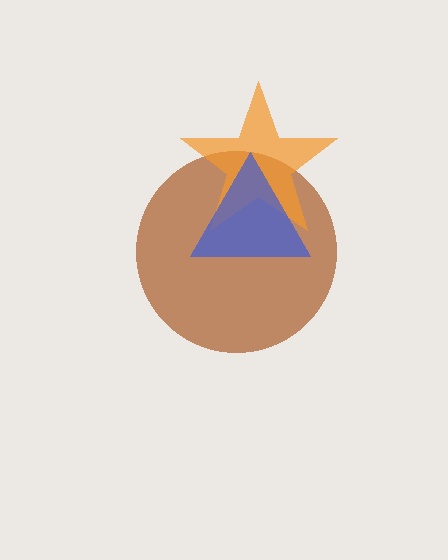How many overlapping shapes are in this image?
There are 3 overlapping shapes in the image.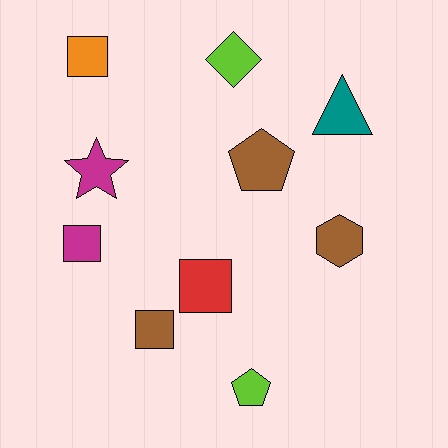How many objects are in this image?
There are 10 objects.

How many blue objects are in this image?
There are no blue objects.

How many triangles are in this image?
There is 1 triangle.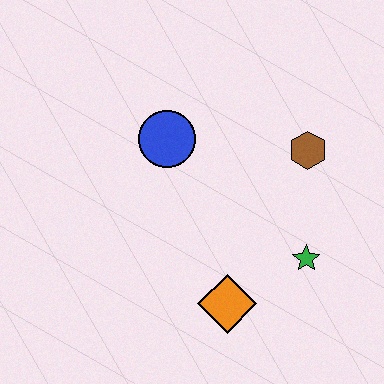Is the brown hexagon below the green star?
No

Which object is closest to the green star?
The orange diamond is closest to the green star.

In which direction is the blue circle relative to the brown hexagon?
The blue circle is to the left of the brown hexagon.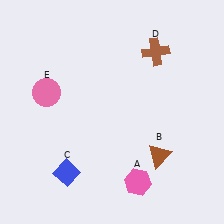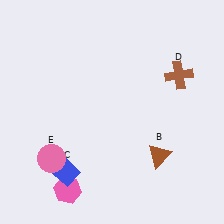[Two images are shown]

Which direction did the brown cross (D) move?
The brown cross (D) moved down.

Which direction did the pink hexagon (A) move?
The pink hexagon (A) moved left.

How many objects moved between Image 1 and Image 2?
3 objects moved between the two images.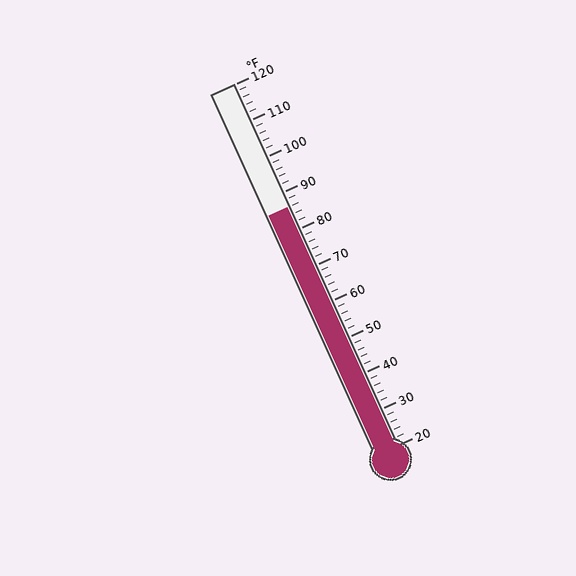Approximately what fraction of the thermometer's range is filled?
The thermometer is filled to approximately 65% of its range.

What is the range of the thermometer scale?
The thermometer scale ranges from 20°F to 120°F.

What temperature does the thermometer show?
The thermometer shows approximately 86°F.